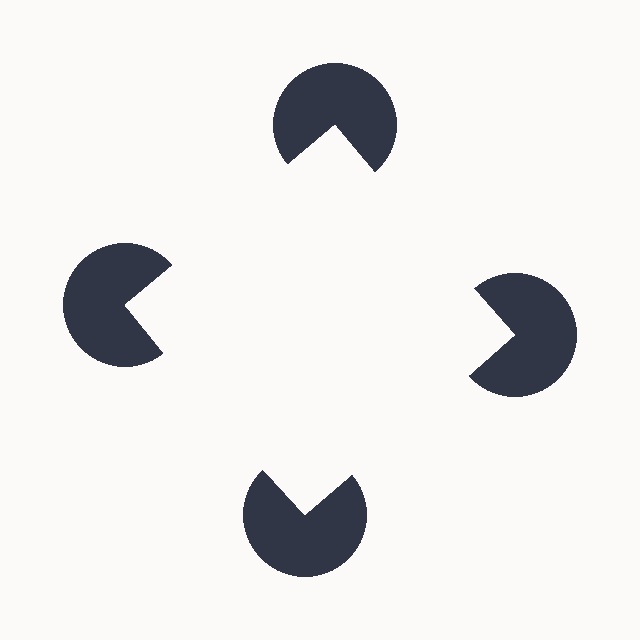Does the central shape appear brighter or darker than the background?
It typically appears slightly brighter than the background, even though no actual brightness change is drawn.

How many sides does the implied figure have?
4 sides.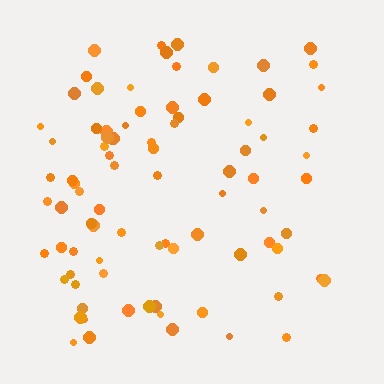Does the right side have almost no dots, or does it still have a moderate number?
Still a moderate number, just noticeably fewer than the left.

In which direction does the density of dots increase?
From right to left, with the left side densest.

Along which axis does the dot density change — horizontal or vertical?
Horizontal.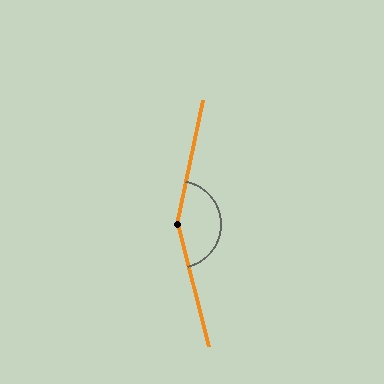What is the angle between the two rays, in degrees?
Approximately 154 degrees.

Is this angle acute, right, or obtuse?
It is obtuse.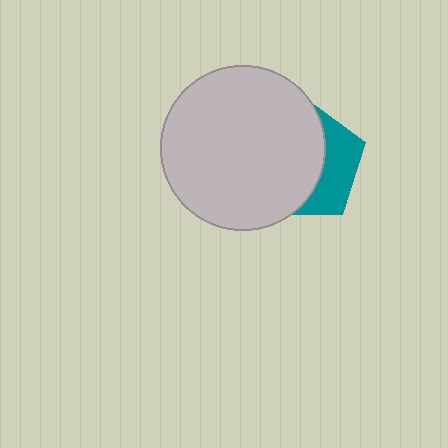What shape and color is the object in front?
The object in front is a light gray circle.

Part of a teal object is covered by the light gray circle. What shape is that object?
It is a pentagon.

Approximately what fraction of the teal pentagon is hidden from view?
Roughly 66% of the teal pentagon is hidden behind the light gray circle.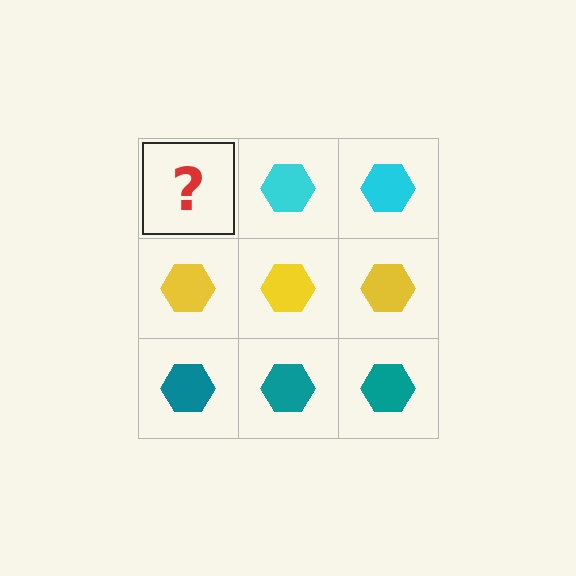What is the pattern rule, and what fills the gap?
The rule is that each row has a consistent color. The gap should be filled with a cyan hexagon.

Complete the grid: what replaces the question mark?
The question mark should be replaced with a cyan hexagon.